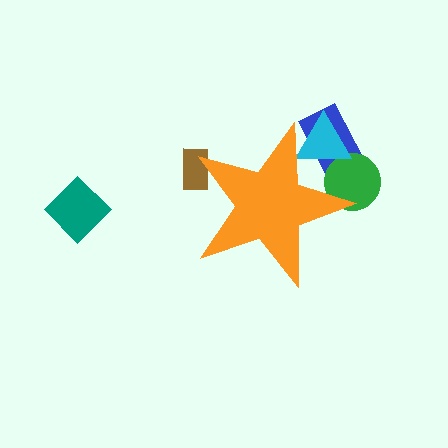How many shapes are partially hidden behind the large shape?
4 shapes are partially hidden.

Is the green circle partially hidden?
Yes, the green circle is partially hidden behind the orange star.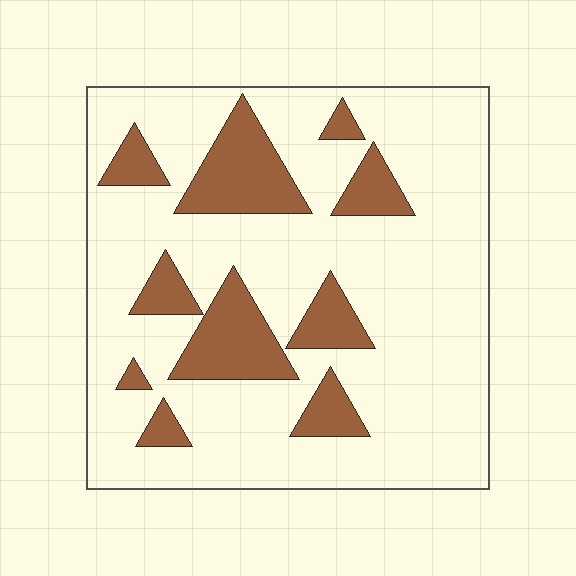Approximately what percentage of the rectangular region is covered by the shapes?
Approximately 20%.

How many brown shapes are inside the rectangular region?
10.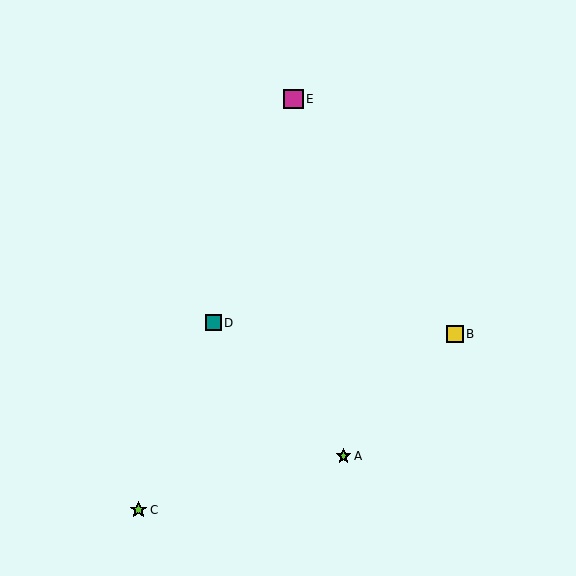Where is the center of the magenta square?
The center of the magenta square is at (294, 99).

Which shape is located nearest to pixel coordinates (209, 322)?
The teal square (labeled D) at (213, 323) is nearest to that location.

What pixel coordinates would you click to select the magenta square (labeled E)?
Click at (294, 99) to select the magenta square E.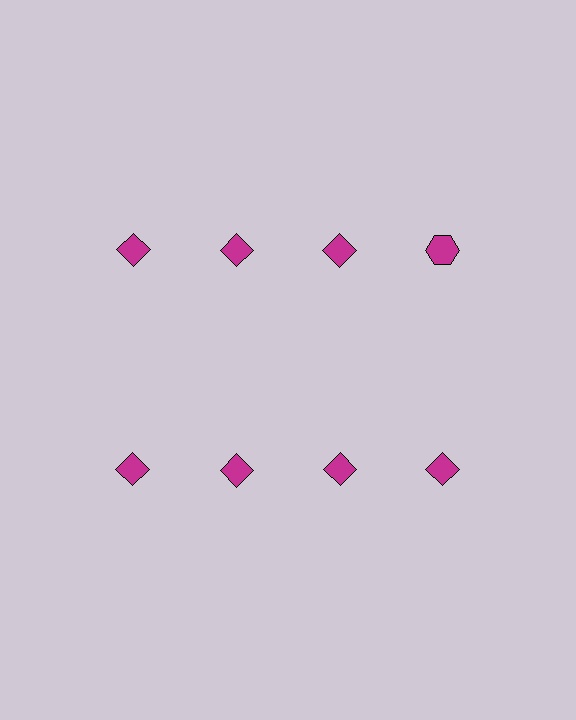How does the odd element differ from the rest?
It has a different shape: hexagon instead of diamond.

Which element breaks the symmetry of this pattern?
The magenta hexagon in the top row, second from right column breaks the symmetry. All other shapes are magenta diamonds.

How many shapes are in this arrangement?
There are 8 shapes arranged in a grid pattern.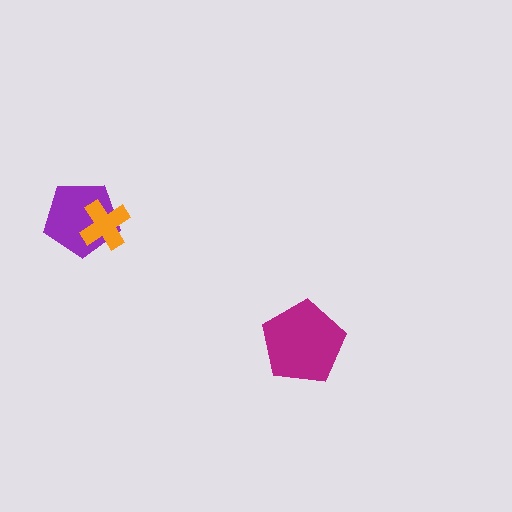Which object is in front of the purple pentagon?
The orange cross is in front of the purple pentagon.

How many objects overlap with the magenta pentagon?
0 objects overlap with the magenta pentagon.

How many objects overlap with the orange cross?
1 object overlaps with the orange cross.